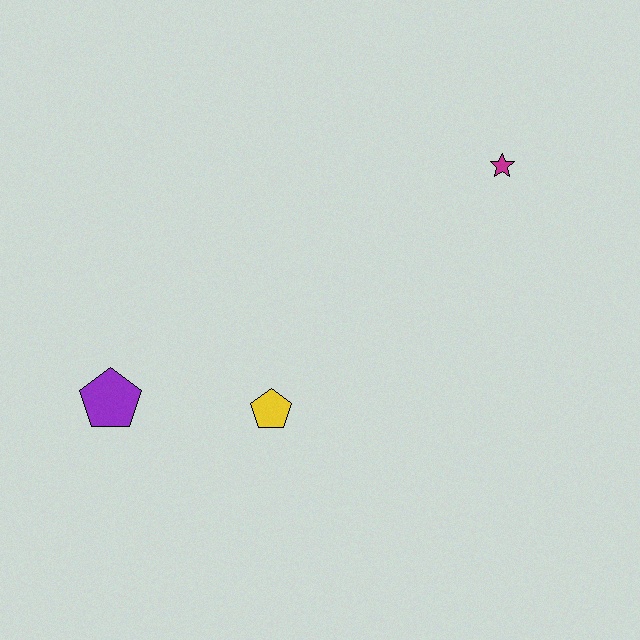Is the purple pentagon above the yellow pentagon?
Yes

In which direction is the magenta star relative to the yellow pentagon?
The magenta star is above the yellow pentagon.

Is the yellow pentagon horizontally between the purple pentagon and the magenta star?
Yes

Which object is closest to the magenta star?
The yellow pentagon is closest to the magenta star.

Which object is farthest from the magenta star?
The purple pentagon is farthest from the magenta star.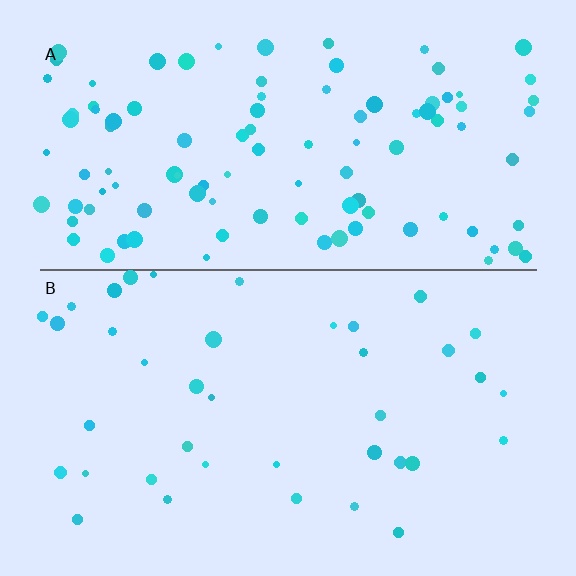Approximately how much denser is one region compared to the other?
Approximately 2.7× — region A over region B.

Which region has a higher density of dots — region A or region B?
A (the top).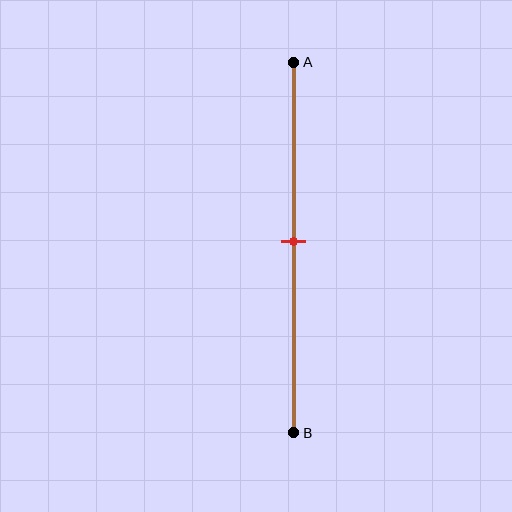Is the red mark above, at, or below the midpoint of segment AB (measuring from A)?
The red mark is approximately at the midpoint of segment AB.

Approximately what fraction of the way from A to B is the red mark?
The red mark is approximately 50% of the way from A to B.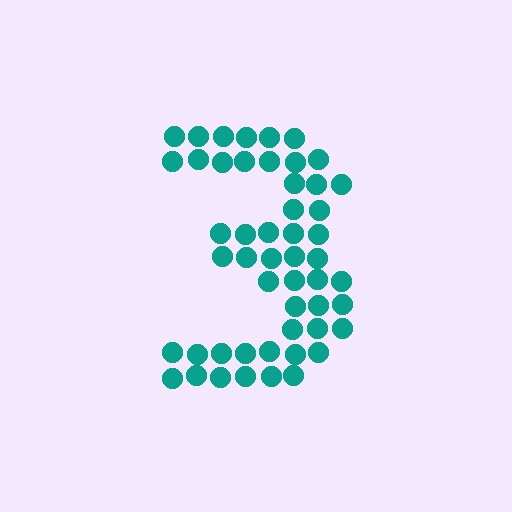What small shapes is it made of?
It is made of small circles.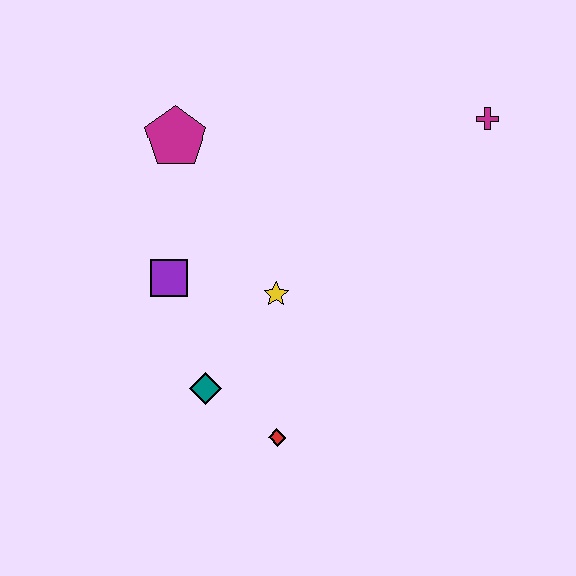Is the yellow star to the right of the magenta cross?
No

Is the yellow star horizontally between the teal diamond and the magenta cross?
Yes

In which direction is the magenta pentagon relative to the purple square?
The magenta pentagon is above the purple square.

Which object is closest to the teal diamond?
The red diamond is closest to the teal diamond.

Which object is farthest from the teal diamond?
The magenta cross is farthest from the teal diamond.